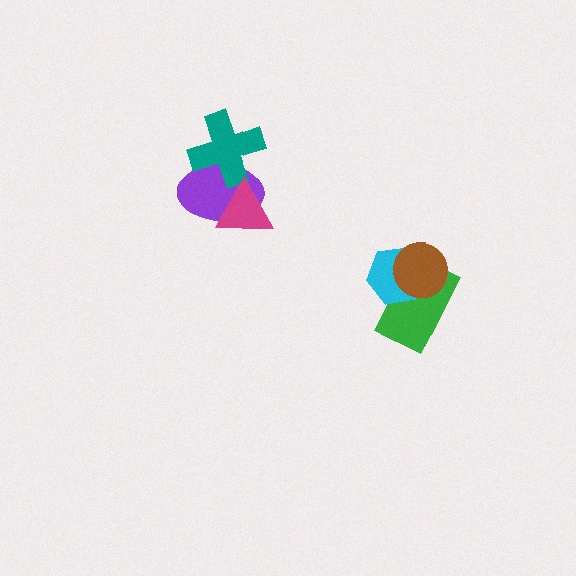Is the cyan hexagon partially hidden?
Yes, it is partially covered by another shape.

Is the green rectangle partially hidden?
Yes, it is partially covered by another shape.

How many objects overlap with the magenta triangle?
2 objects overlap with the magenta triangle.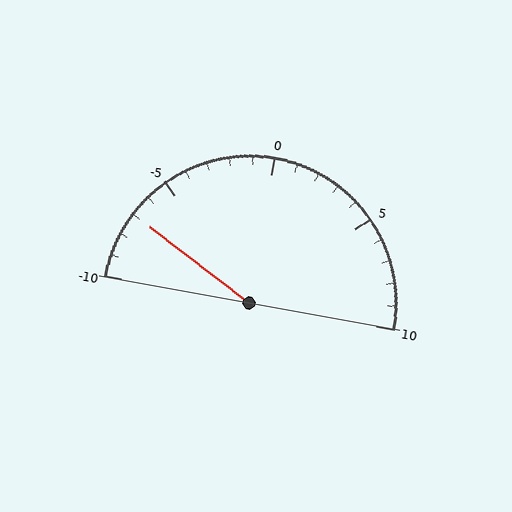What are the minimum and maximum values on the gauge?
The gauge ranges from -10 to 10.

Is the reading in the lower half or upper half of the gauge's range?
The reading is in the lower half of the range (-10 to 10).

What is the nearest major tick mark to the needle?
The nearest major tick mark is -5.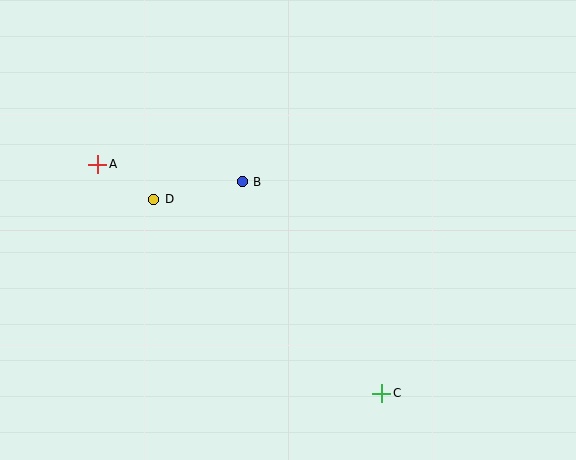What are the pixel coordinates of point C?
Point C is at (382, 393).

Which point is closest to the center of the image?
Point B at (242, 182) is closest to the center.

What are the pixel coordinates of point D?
Point D is at (154, 199).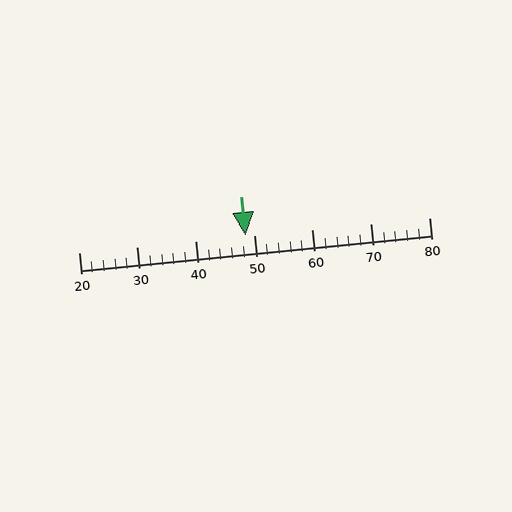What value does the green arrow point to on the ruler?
The green arrow points to approximately 49.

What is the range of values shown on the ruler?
The ruler shows values from 20 to 80.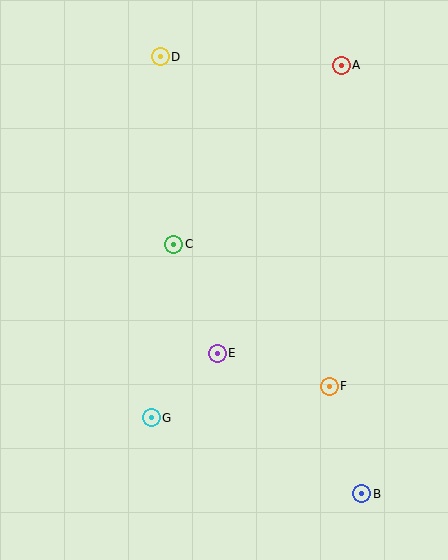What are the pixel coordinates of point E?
Point E is at (217, 353).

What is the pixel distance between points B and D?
The distance between B and D is 481 pixels.